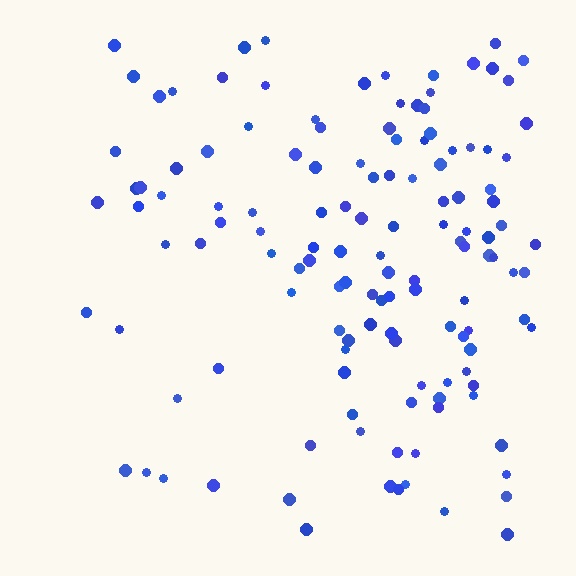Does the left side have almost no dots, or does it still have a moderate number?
Still a moderate number, just noticeably fewer than the right.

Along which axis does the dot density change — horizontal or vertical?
Horizontal.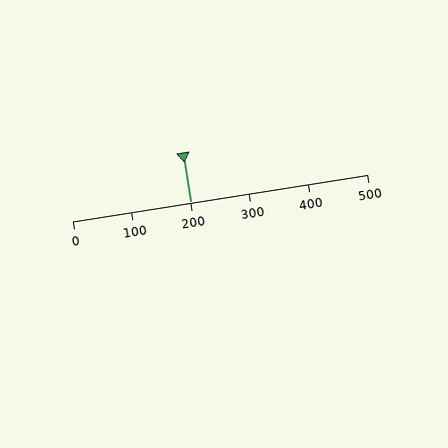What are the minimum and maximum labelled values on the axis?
The axis runs from 0 to 500.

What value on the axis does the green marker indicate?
The marker indicates approximately 200.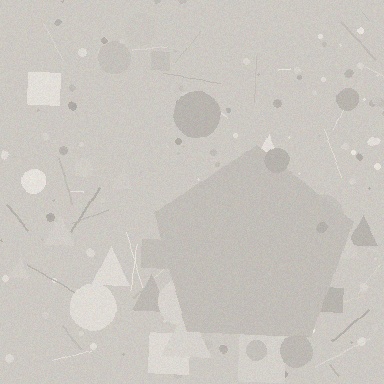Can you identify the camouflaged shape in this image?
The camouflaged shape is a pentagon.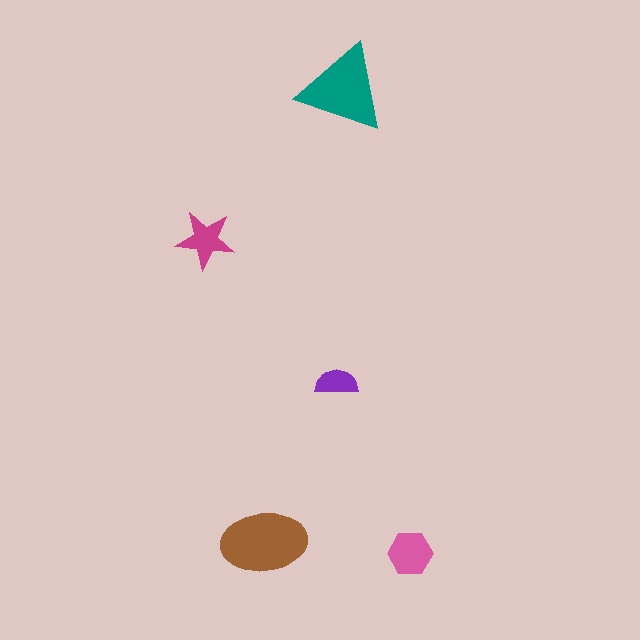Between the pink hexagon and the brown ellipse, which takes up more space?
The brown ellipse.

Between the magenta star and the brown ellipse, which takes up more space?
The brown ellipse.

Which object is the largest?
The brown ellipse.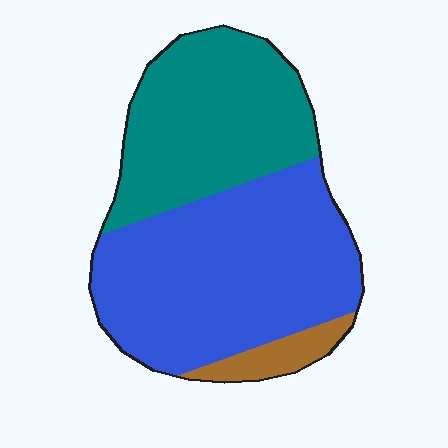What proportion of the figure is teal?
Teal takes up about three eighths (3/8) of the figure.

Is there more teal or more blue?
Blue.